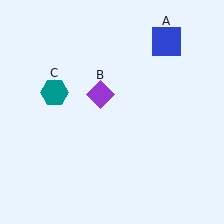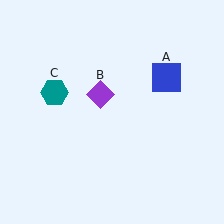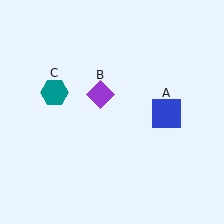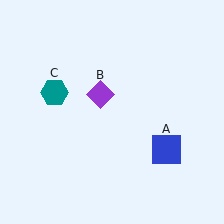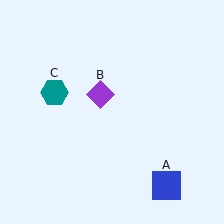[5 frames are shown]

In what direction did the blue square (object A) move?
The blue square (object A) moved down.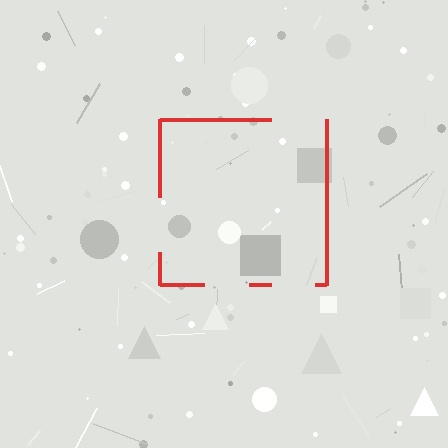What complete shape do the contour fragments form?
The contour fragments form a square.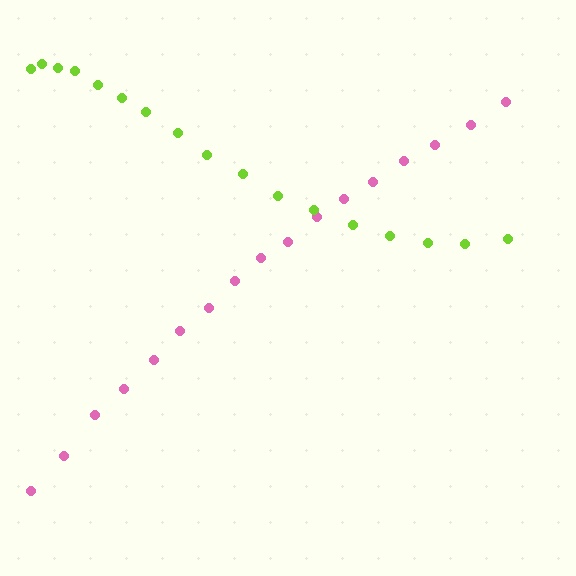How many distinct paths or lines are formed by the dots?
There are 2 distinct paths.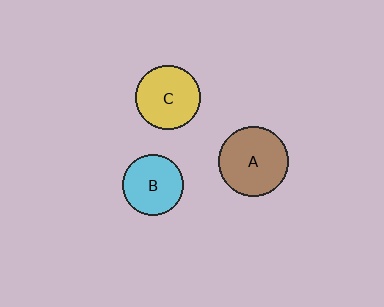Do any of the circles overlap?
No, none of the circles overlap.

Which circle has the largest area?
Circle A (brown).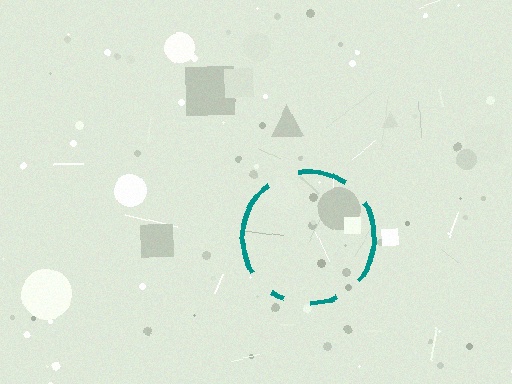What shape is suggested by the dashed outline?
The dashed outline suggests a circle.